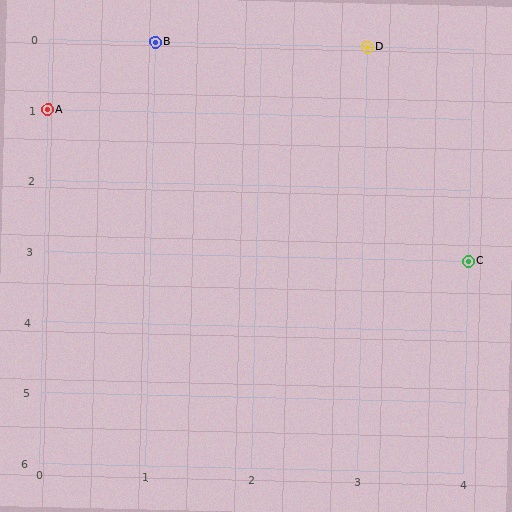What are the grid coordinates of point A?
Point A is at grid coordinates (0, 1).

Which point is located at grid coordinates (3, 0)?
Point D is at (3, 0).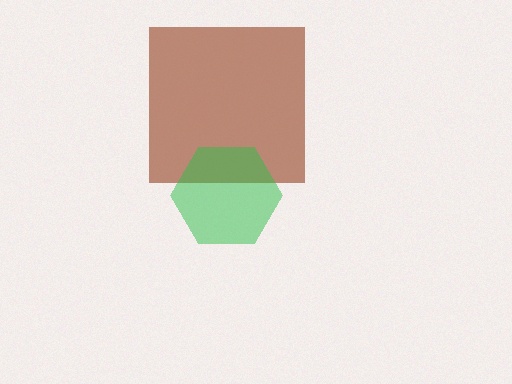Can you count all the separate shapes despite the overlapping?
Yes, there are 2 separate shapes.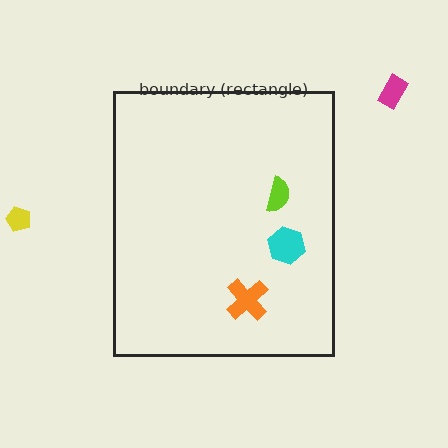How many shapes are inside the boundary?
3 inside, 2 outside.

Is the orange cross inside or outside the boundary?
Inside.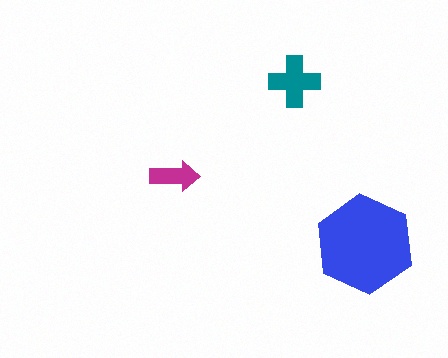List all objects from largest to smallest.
The blue hexagon, the teal cross, the magenta arrow.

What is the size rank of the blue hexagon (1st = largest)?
1st.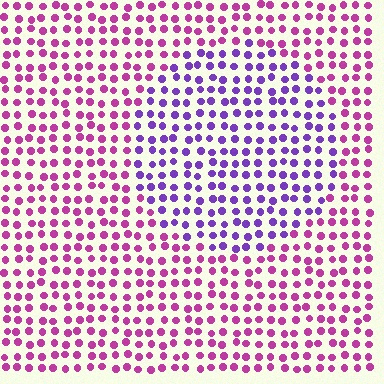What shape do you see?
I see a circle.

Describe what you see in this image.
The image is filled with small magenta elements in a uniform arrangement. A circle-shaped region is visible where the elements are tinted to a slightly different hue, forming a subtle color boundary.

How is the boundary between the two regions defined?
The boundary is defined purely by a slight shift in hue (about 44 degrees). Spacing, size, and orientation are identical on both sides.